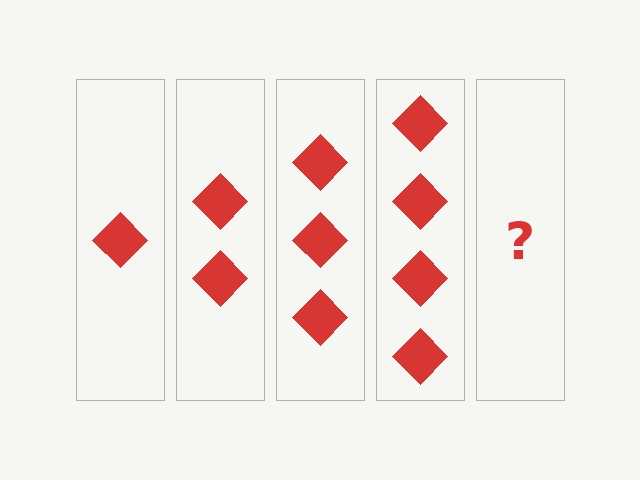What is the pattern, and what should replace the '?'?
The pattern is that each step adds one more diamond. The '?' should be 5 diamonds.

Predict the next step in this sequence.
The next step is 5 diamonds.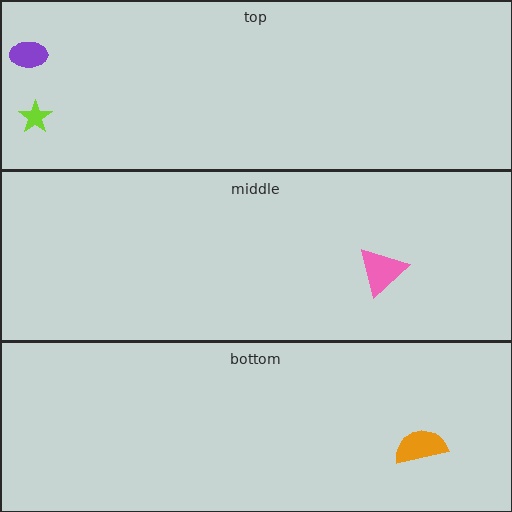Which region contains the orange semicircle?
The bottom region.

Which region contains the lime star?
The top region.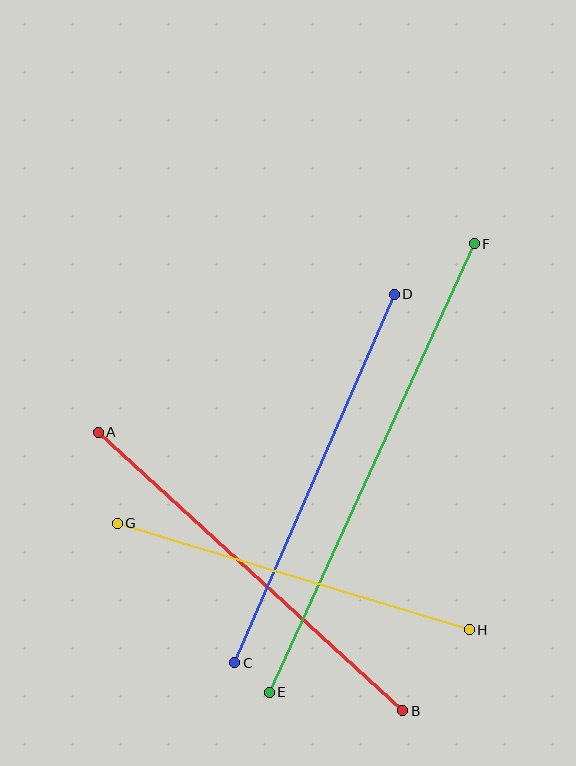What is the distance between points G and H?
The distance is approximately 368 pixels.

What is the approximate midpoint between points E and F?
The midpoint is at approximately (372, 468) pixels.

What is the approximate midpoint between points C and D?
The midpoint is at approximately (315, 478) pixels.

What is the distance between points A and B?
The distance is approximately 413 pixels.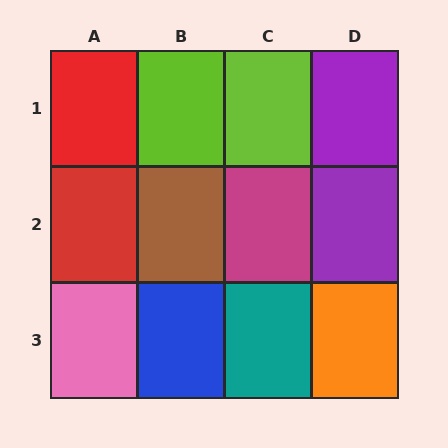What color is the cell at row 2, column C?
Magenta.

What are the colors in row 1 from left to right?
Red, lime, lime, purple.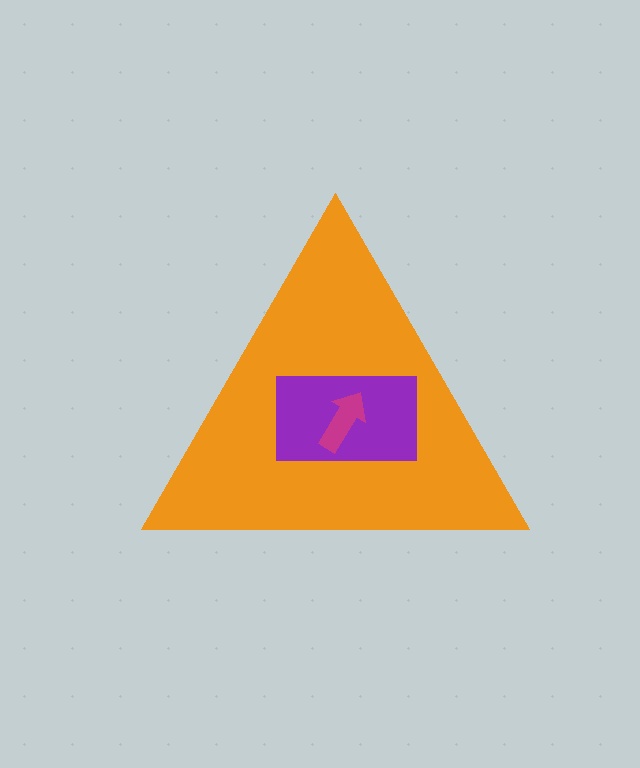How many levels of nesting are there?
3.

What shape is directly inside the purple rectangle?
The magenta arrow.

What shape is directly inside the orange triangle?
The purple rectangle.